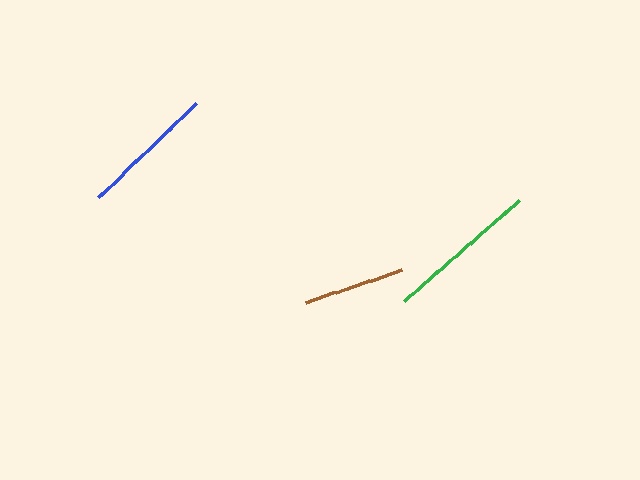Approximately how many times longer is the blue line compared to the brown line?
The blue line is approximately 1.3 times the length of the brown line.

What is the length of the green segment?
The green segment is approximately 153 pixels long.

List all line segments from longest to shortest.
From longest to shortest: green, blue, brown.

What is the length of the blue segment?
The blue segment is approximately 135 pixels long.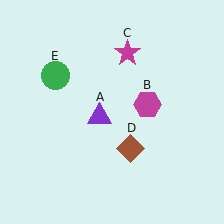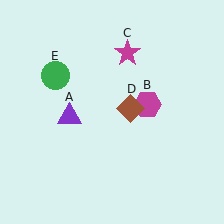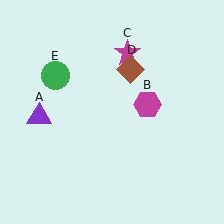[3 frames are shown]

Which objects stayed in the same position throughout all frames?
Magenta hexagon (object B) and magenta star (object C) and green circle (object E) remained stationary.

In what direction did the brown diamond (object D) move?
The brown diamond (object D) moved up.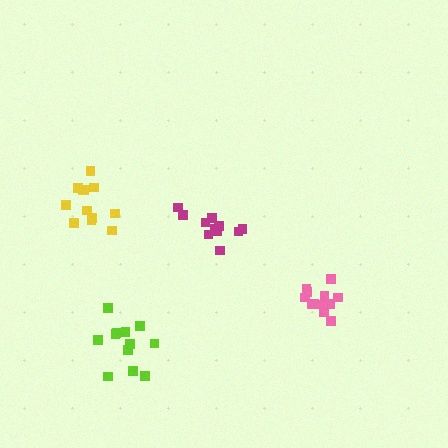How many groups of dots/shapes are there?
There are 4 groups.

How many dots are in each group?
Group 1: 11 dots, Group 2: 12 dots, Group 3: 13 dots, Group 4: 13 dots (49 total).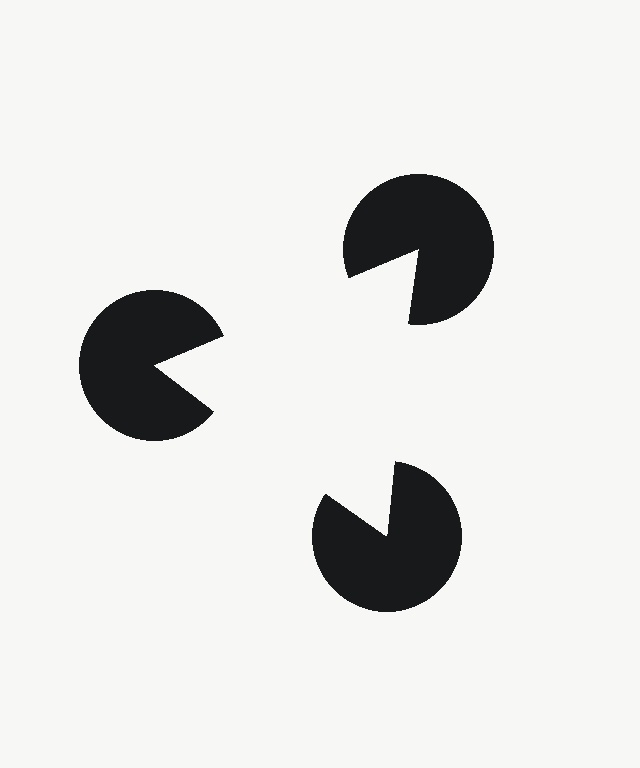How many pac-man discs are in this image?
There are 3 — one at each vertex of the illusory triangle.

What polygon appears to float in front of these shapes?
An illusory triangle — its edges are inferred from the aligned wedge cuts in the pac-man discs, not physically drawn.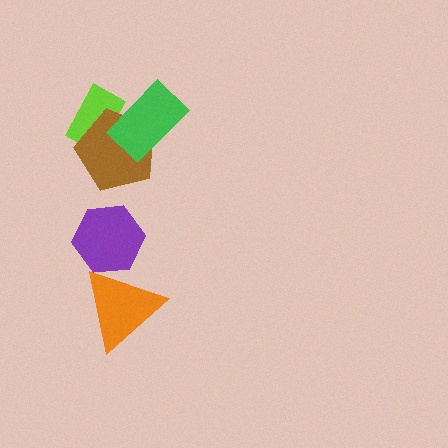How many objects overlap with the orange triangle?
1 object overlaps with the orange triangle.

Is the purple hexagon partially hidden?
No, no other shape covers it.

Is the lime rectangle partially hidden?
Yes, it is partially covered by another shape.